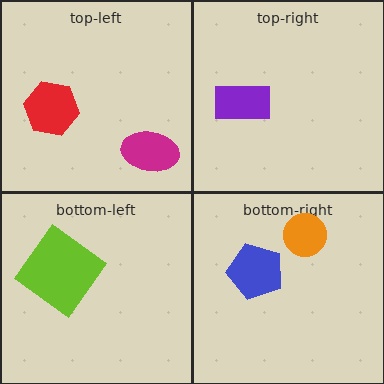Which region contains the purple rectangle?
The top-right region.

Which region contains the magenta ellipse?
The top-left region.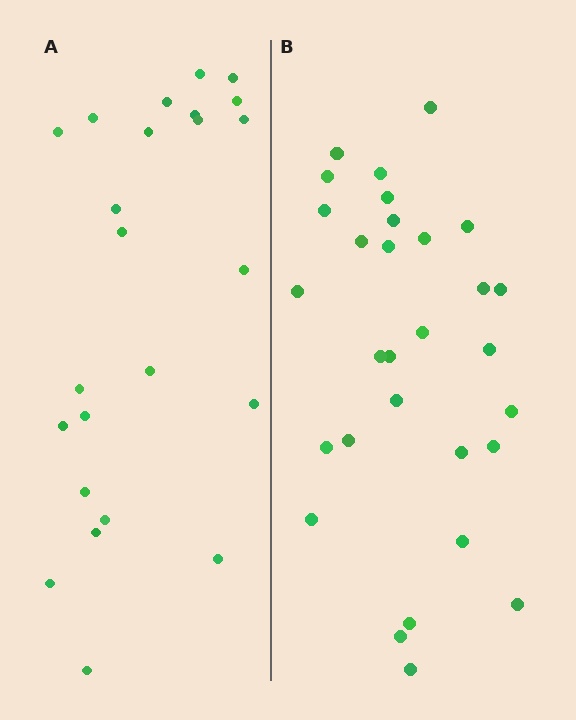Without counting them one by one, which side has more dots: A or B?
Region B (the right region) has more dots.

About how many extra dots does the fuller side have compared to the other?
Region B has about 6 more dots than region A.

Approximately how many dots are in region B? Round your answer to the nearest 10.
About 30 dots.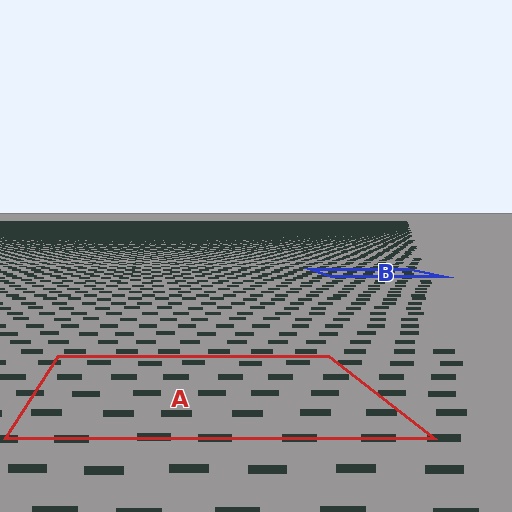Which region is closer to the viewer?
Region A is closer. The texture elements there are larger and more spread out.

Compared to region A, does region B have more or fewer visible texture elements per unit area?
Region B has more texture elements per unit area — they are packed more densely because it is farther away.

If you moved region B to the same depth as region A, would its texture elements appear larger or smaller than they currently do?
They would appear larger. At a closer depth, the same texture elements are projected at a bigger on-screen size.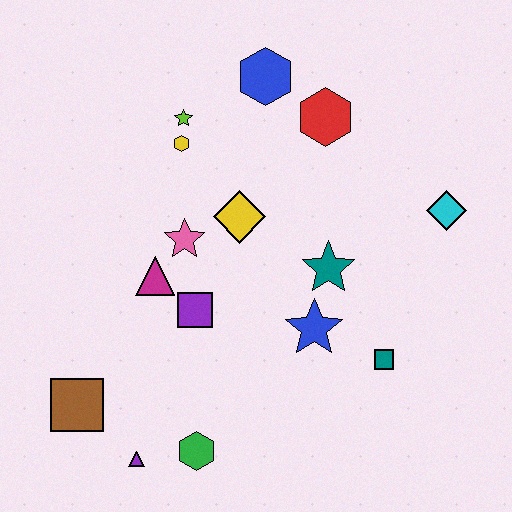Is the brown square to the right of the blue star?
No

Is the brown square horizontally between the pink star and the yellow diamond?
No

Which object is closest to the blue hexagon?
The red hexagon is closest to the blue hexagon.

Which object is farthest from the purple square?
The cyan diamond is farthest from the purple square.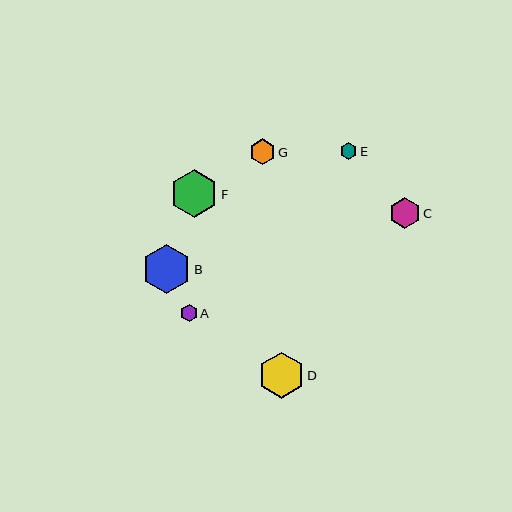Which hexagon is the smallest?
Hexagon A is the smallest with a size of approximately 17 pixels.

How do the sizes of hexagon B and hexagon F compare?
Hexagon B and hexagon F are approximately the same size.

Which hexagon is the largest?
Hexagon B is the largest with a size of approximately 49 pixels.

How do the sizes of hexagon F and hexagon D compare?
Hexagon F and hexagon D are approximately the same size.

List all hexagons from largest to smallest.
From largest to smallest: B, F, D, C, G, E, A.